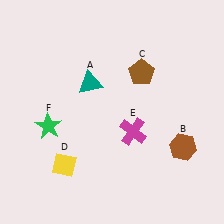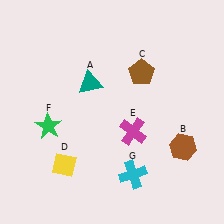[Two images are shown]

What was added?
A cyan cross (G) was added in Image 2.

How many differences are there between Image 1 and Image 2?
There is 1 difference between the two images.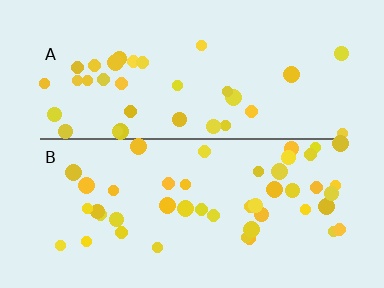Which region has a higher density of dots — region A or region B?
B (the bottom).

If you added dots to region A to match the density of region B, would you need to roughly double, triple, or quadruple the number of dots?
Approximately double.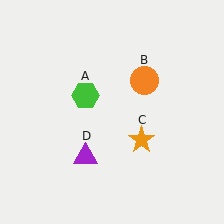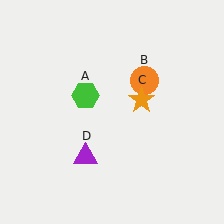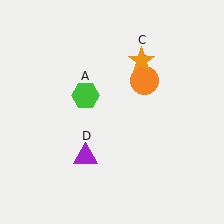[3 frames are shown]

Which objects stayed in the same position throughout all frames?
Green hexagon (object A) and orange circle (object B) and purple triangle (object D) remained stationary.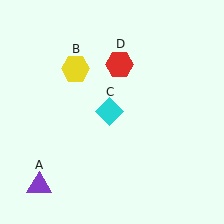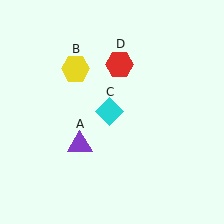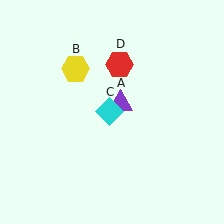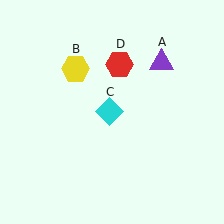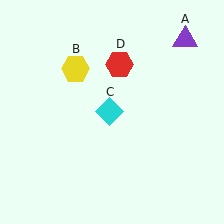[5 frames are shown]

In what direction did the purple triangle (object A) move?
The purple triangle (object A) moved up and to the right.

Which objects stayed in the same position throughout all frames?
Yellow hexagon (object B) and cyan diamond (object C) and red hexagon (object D) remained stationary.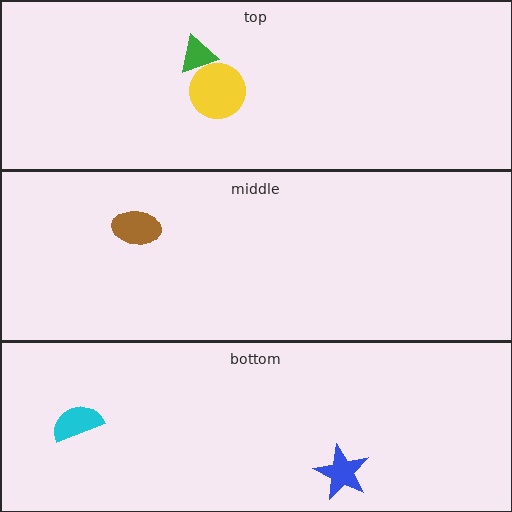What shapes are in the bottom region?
The blue star, the cyan semicircle.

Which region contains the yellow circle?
The top region.